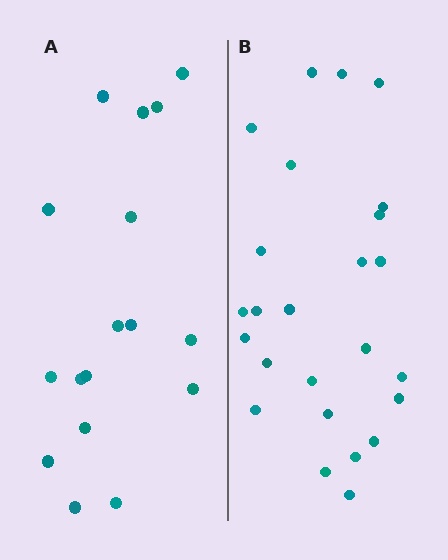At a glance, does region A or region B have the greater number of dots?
Region B (the right region) has more dots.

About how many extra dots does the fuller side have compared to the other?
Region B has roughly 8 or so more dots than region A.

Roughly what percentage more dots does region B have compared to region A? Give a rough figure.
About 45% more.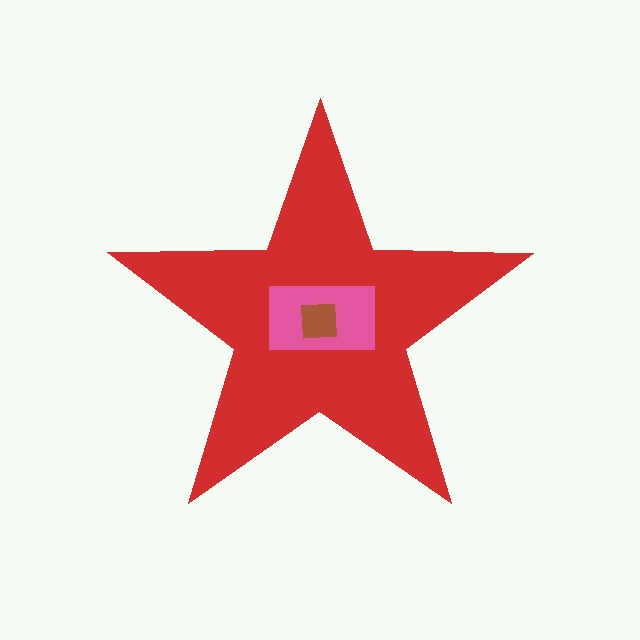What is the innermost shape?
The brown square.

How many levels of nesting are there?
3.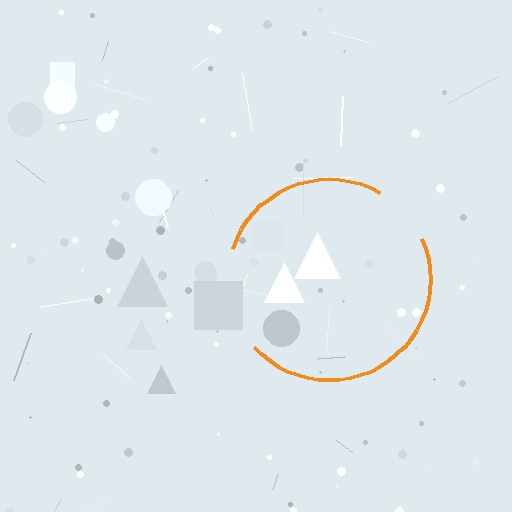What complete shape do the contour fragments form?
The contour fragments form a circle.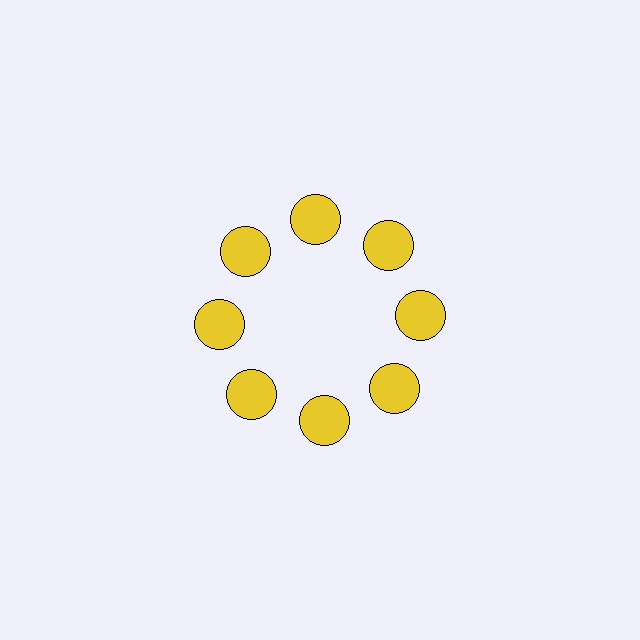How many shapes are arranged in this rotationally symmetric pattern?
There are 8 shapes, arranged in 8 groups of 1.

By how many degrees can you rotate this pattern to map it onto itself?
The pattern maps onto itself every 45 degrees of rotation.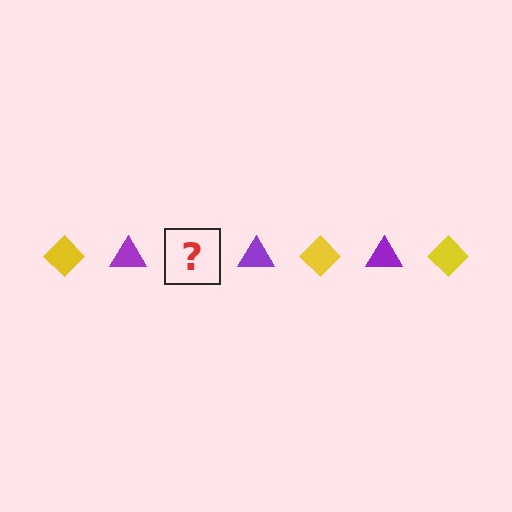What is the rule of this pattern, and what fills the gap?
The rule is that the pattern alternates between yellow diamond and purple triangle. The gap should be filled with a yellow diamond.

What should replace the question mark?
The question mark should be replaced with a yellow diamond.